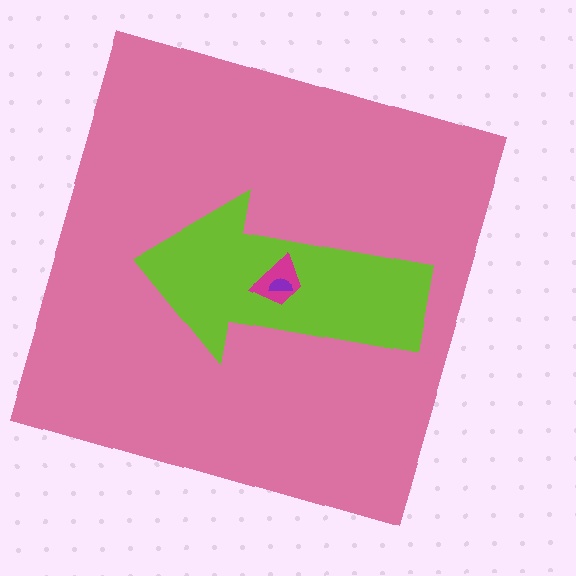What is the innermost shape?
The purple semicircle.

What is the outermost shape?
The pink square.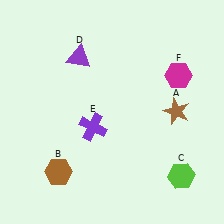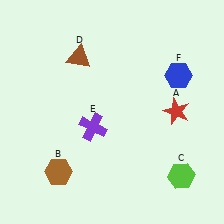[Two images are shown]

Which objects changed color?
A changed from brown to red. D changed from purple to brown. F changed from magenta to blue.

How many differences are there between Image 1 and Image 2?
There are 3 differences between the two images.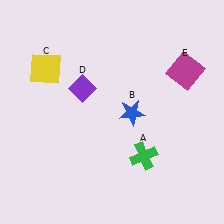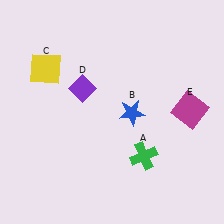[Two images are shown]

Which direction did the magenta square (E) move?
The magenta square (E) moved down.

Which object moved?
The magenta square (E) moved down.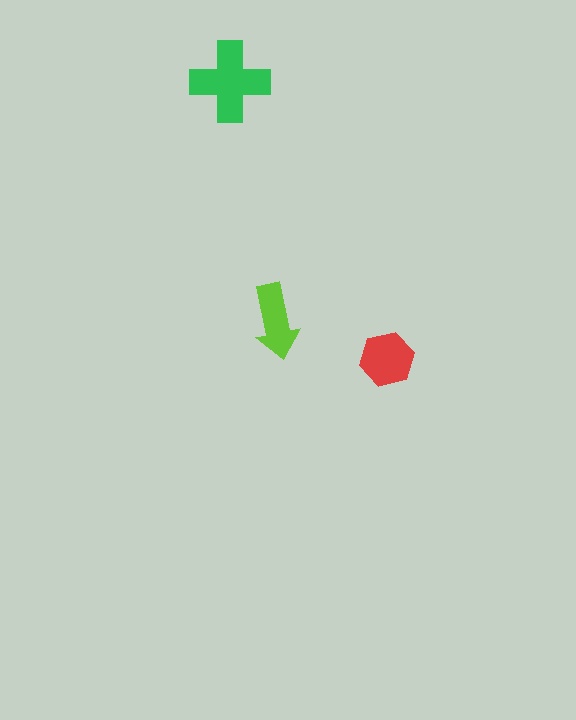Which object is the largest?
The green cross.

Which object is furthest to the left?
The green cross is leftmost.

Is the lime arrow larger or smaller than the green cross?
Smaller.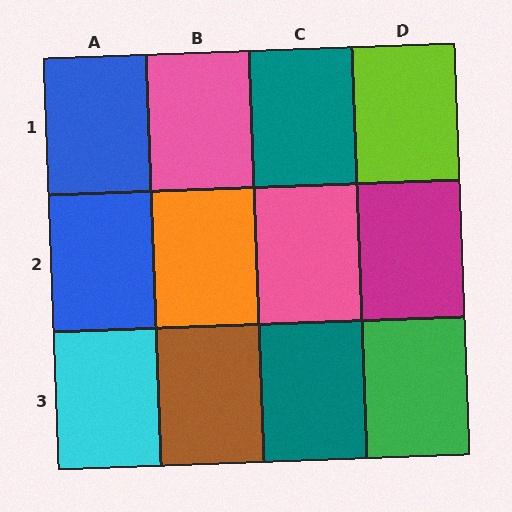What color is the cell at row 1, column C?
Teal.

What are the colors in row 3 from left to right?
Cyan, brown, teal, green.